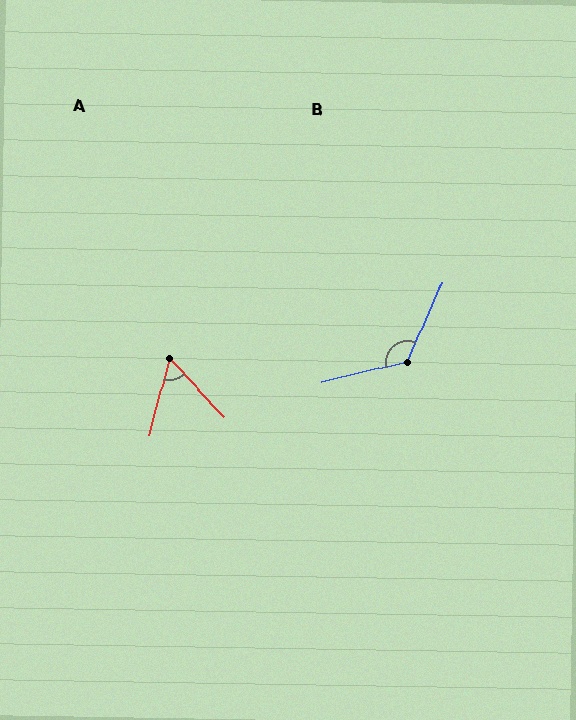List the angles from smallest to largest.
A (59°), B (128°).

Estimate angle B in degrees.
Approximately 128 degrees.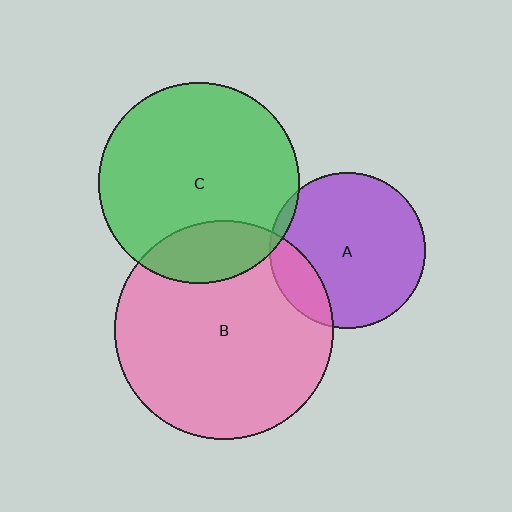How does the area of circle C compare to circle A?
Approximately 1.7 times.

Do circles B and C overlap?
Yes.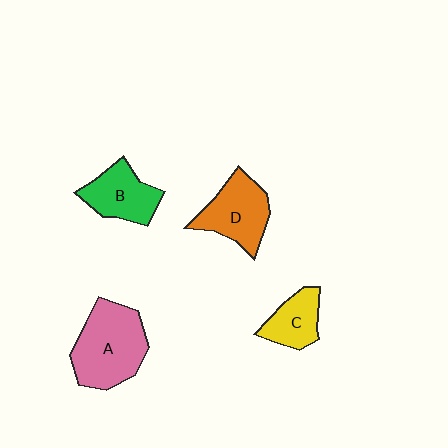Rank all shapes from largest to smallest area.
From largest to smallest: A (pink), D (orange), B (green), C (yellow).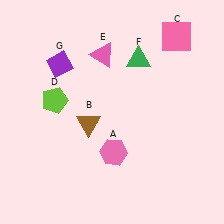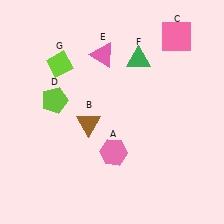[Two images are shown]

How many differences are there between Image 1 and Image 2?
There is 1 difference between the two images.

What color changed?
The diamond (G) changed from purple in Image 1 to lime in Image 2.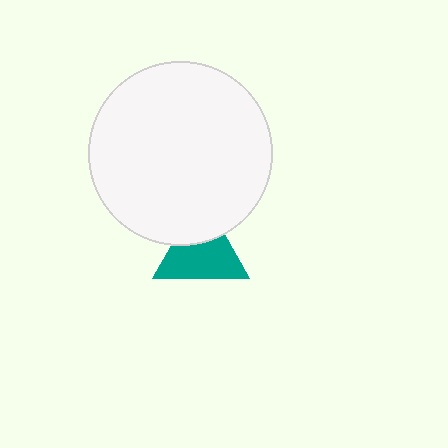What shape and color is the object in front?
The object in front is a white circle.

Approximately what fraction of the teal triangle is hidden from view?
Roughly 33% of the teal triangle is hidden behind the white circle.